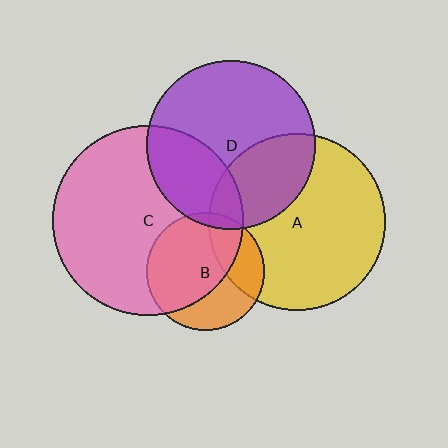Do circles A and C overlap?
Yes.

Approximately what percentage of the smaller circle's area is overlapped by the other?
Approximately 10%.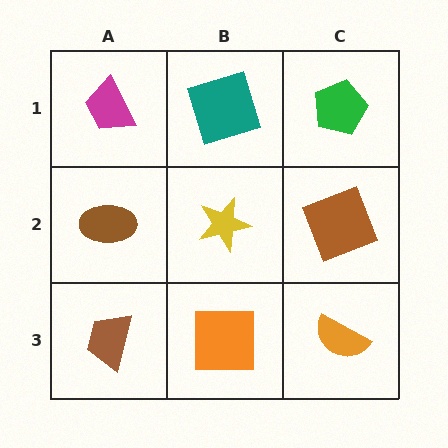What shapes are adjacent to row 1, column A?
A brown ellipse (row 2, column A), a teal square (row 1, column B).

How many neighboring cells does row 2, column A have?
3.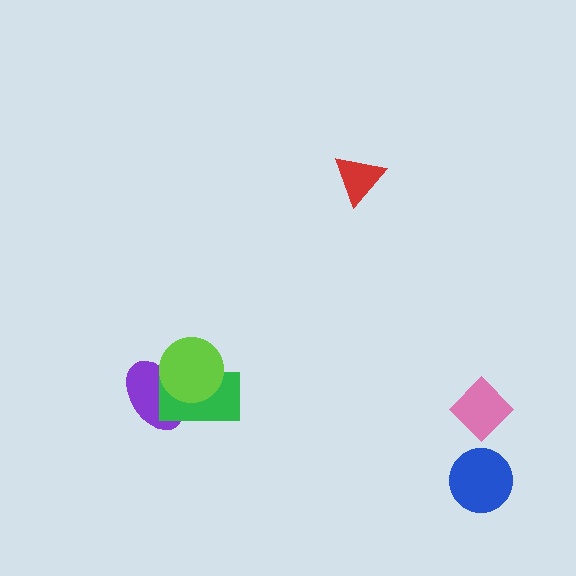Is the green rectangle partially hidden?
Yes, it is partially covered by another shape.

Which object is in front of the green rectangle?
The lime circle is in front of the green rectangle.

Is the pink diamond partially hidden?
No, no other shape covers it.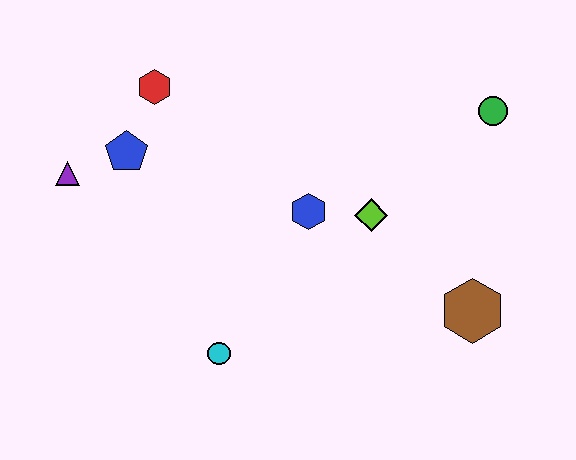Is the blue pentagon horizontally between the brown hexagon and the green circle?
No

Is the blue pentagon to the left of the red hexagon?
Yes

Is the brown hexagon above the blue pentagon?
No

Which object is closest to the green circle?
The lime diamond is closest to the green circle.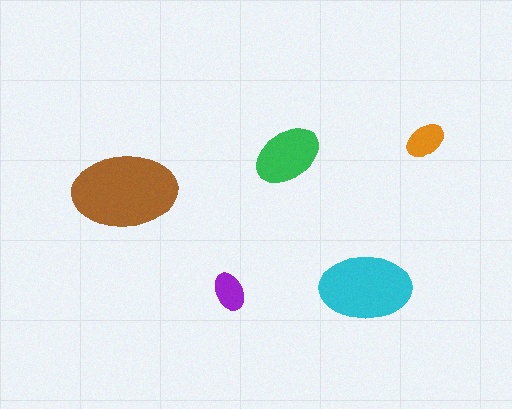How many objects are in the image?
There are 5 objects in the image.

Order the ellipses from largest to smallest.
the brown one, the cyan one, the green one, the orange one, the purple one.